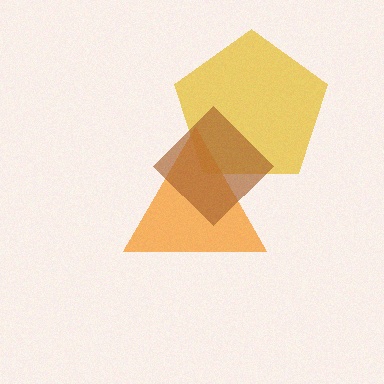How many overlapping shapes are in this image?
There are 3 overlapping shapes in the image.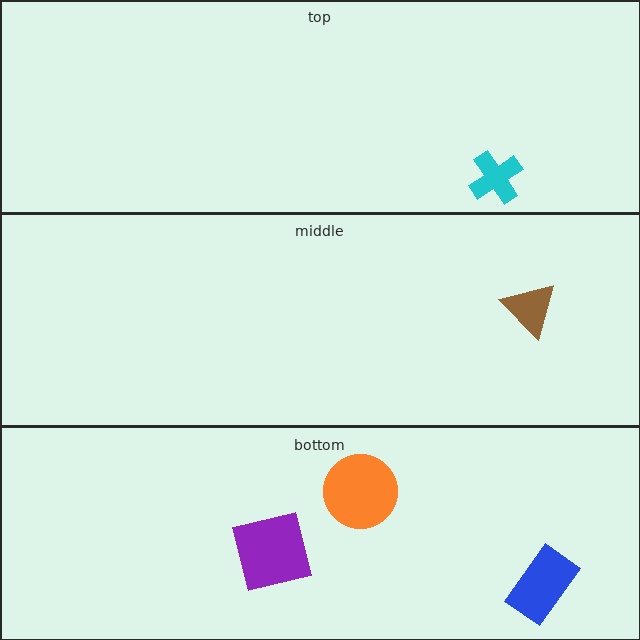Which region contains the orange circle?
The bottom region.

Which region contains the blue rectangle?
The bottom region.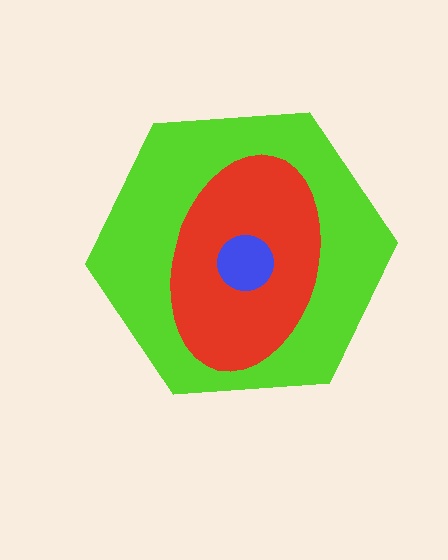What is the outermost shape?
The lime hexagon.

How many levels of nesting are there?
3.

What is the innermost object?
The blue circle.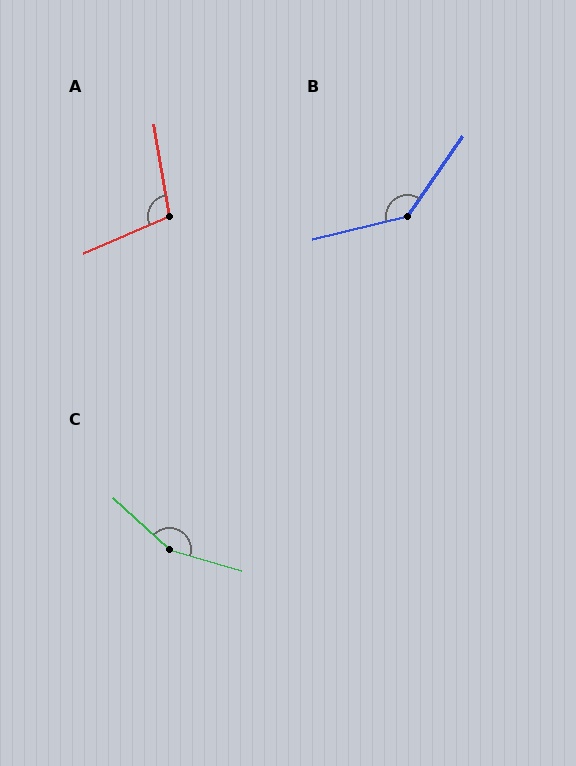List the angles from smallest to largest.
A (104°), B (138°), C (153°).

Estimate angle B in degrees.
Approximately 138 degrees.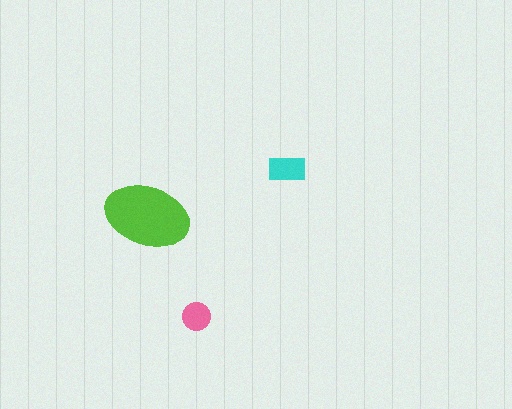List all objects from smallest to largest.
The pink circle, the cyan rectangle, the lime ellipse.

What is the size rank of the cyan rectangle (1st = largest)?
2nd.